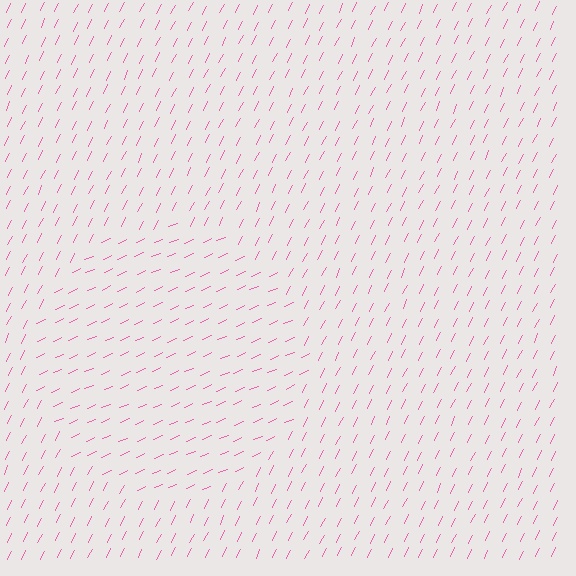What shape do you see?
I see a circle.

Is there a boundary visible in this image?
Yes, there is a texture boundary formed by a change in line orientation.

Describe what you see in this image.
The image is filled with small pink line segments. A circle region in the image has lines oriented differently from the surrounding lines, creating a visible texture boundary.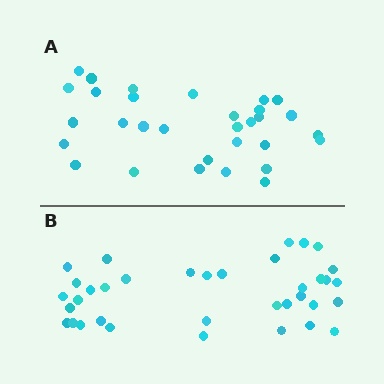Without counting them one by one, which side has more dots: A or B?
Region B (the bottom region) has more dots.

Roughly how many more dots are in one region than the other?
Region B has about 5 more dots than region A.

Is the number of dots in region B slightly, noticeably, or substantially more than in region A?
Region B has only slightly more — the two regions are fairly close. The ratio is roughly 1.2 to 1.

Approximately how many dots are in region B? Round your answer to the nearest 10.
About 40 dots. (The exact count is 36, which rounds to 40.)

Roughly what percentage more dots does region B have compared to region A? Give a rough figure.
About 15% more.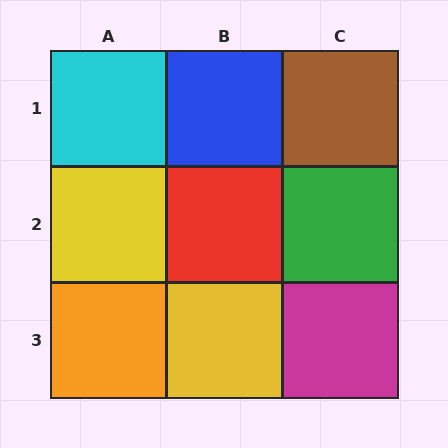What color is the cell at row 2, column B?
Red.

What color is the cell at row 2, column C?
Green.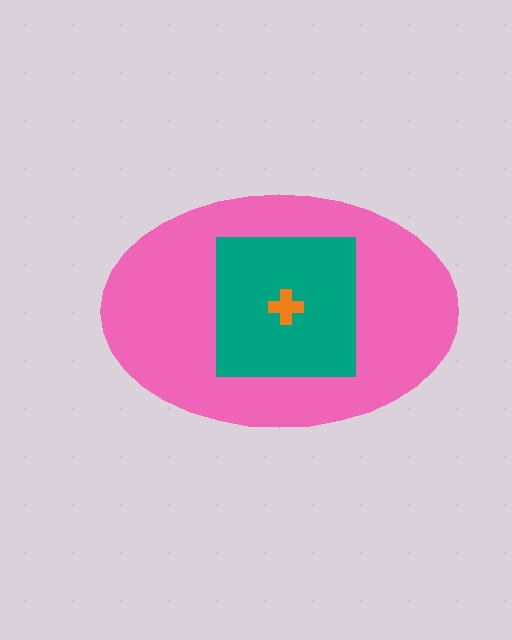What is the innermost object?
The orange cross.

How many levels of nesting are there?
3.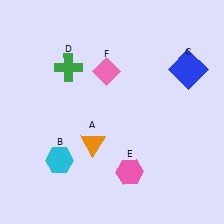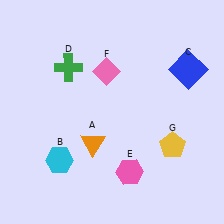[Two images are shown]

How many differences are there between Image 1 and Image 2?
There is 1 difference between the two images.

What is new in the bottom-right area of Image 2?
A yellow pentagon (G) was added in the bottom-right area of Image 2.